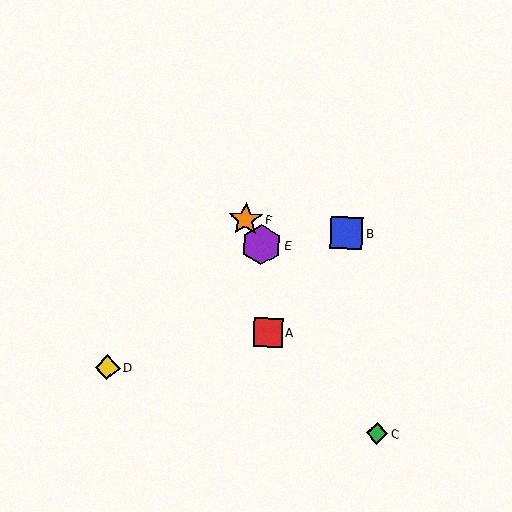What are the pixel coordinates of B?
Object B is at (347, 233).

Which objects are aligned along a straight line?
Objects C, E, F are aligned along a straight line.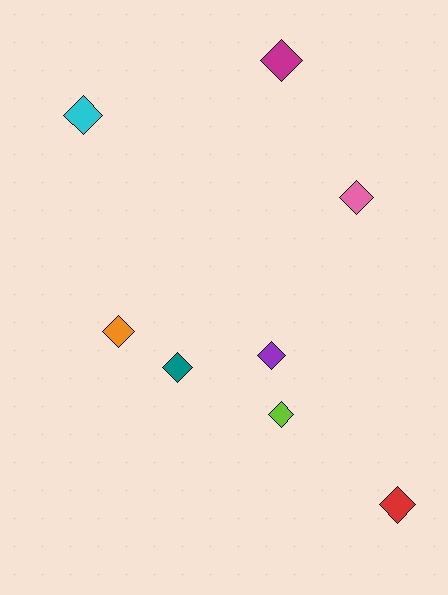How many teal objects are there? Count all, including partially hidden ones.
There is 1 teal object.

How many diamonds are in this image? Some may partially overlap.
There are 8 diamonds.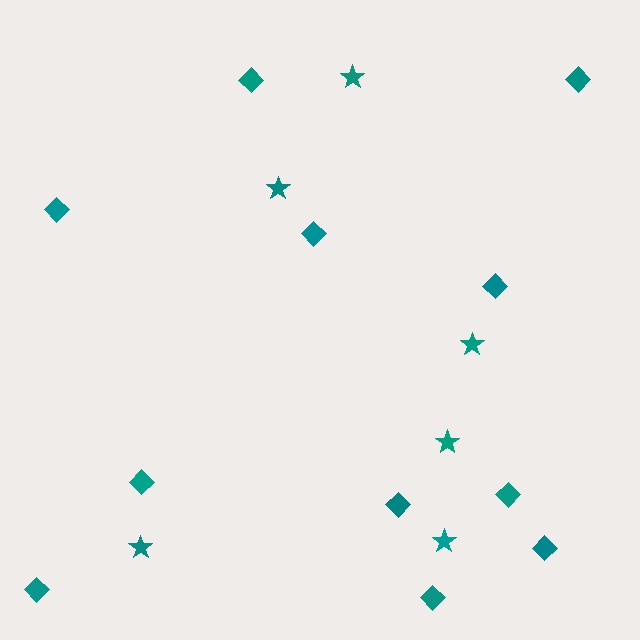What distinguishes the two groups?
There are 2 groups: one group of stars (6) and one group of diamonds (11).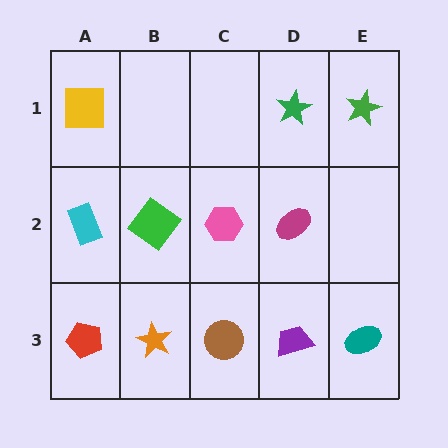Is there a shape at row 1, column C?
No, that cell is empty.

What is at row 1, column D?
A green star.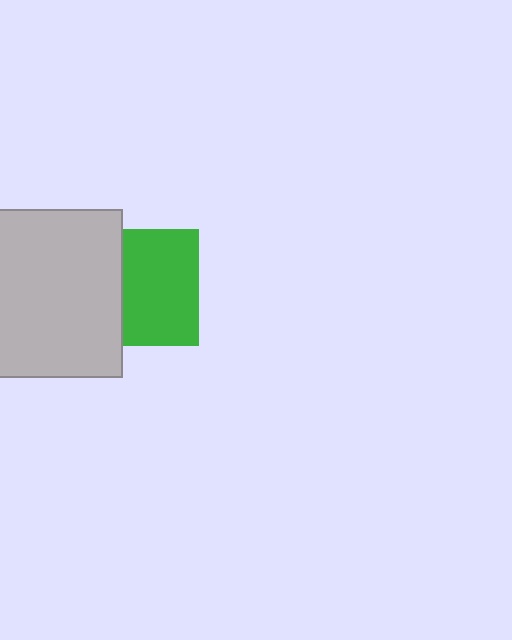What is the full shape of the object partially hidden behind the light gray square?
The partially hidden object is a green square.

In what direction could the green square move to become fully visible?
The green square could move right. That would shift it out from behind the light gray square entirely.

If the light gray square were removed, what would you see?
You would see the complete green square.